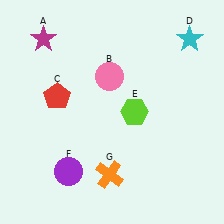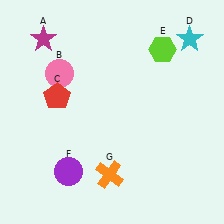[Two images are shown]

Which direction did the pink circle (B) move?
The pink circle (B) moved left.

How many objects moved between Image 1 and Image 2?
2 objects moved between the two images.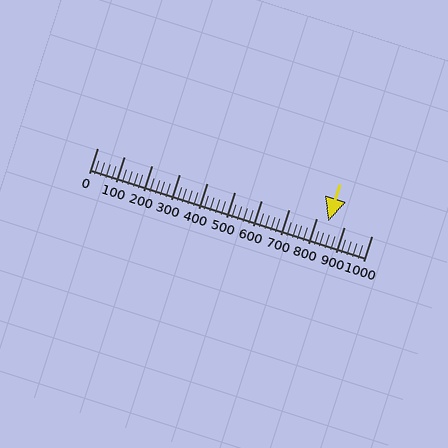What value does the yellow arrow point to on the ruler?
The yellow arrow points to approximately 841.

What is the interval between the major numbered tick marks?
The major tick marks are spaced 100 units apart.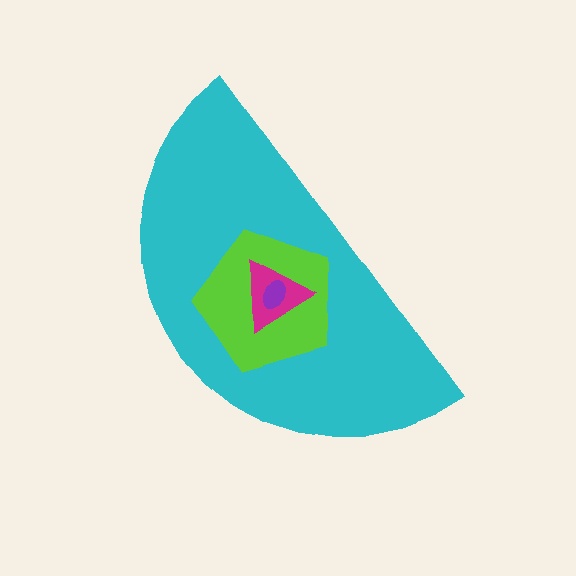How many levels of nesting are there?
4.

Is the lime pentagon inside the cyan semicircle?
Yes.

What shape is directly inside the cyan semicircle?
The lime pentagon.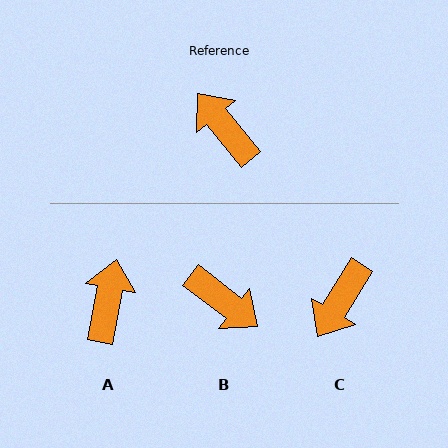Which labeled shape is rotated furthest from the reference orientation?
B, about 167 degrees away.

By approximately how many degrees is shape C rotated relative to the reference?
Approximately 109 degrees counter-clockwise.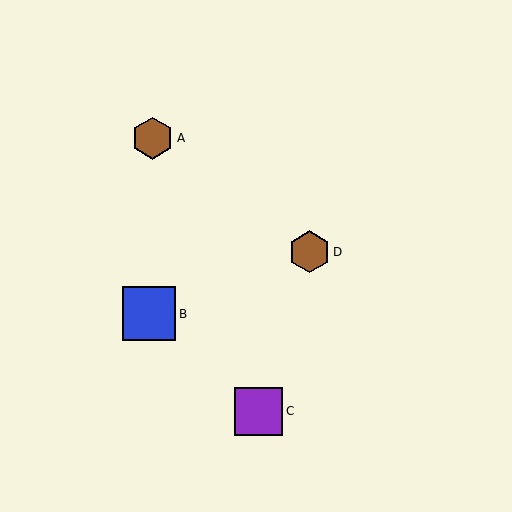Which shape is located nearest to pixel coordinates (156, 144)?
The brown hexagon (labeled A) at (152, 138) is nearest to that location.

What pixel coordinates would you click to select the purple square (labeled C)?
Click at (258, 411) to select the purple square C.